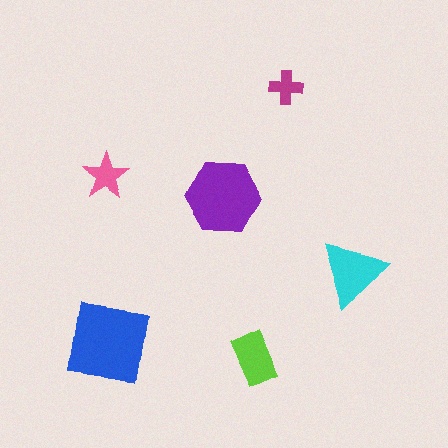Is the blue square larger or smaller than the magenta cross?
Larger.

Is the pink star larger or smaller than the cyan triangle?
Smaller.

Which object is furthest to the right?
The cyan triangle is rightmost.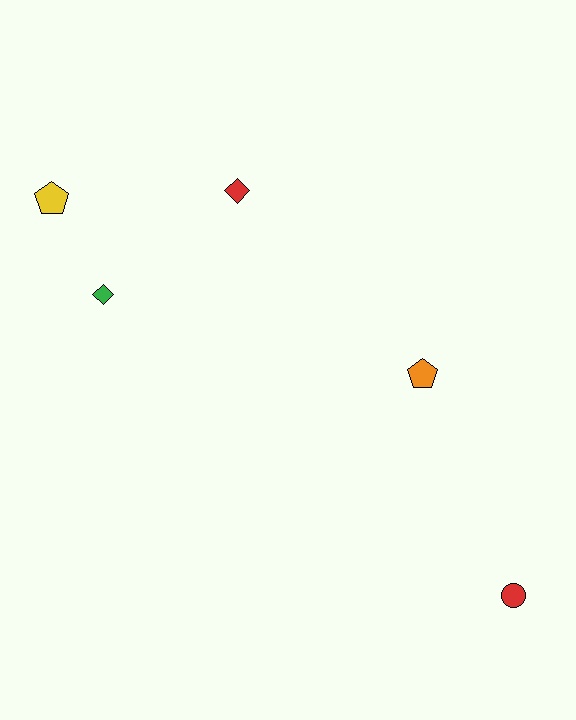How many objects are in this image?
There are 5 objects.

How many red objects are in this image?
There are 2 red objects.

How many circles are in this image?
There is 1 circle.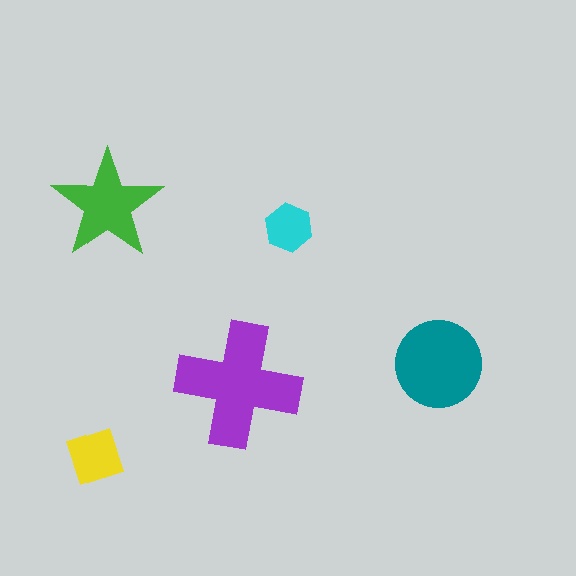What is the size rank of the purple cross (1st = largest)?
1st.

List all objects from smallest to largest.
The cyan hexagon, the yellow diamond, the green star, the teal circle, the purple cross.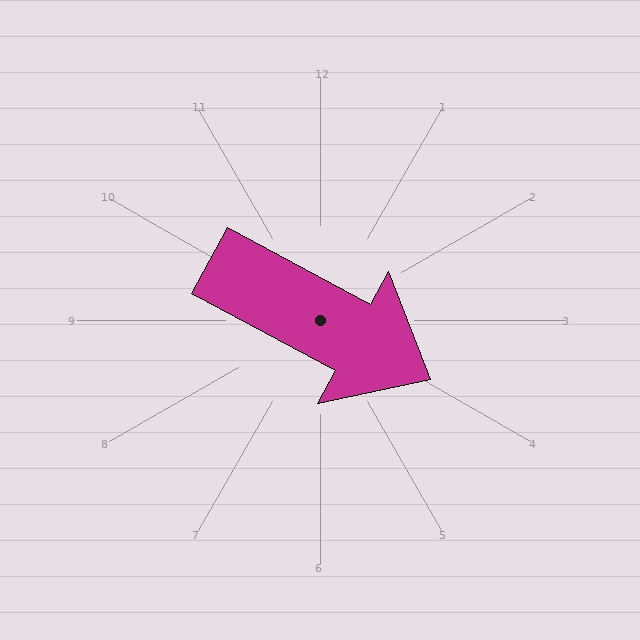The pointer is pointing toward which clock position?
Roughly 4 o'clock.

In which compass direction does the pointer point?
Southeast.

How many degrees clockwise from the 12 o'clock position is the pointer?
Approximately 118 degrees.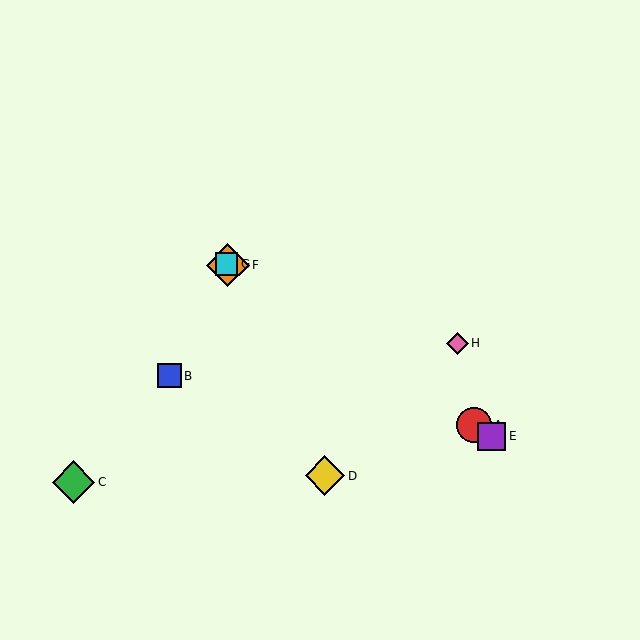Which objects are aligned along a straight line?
Objects A, E, F, G are aligned along a straight line.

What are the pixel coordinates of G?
Object G is at (226, 264).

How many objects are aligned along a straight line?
4 objects (A, E, F, G) are aligned along a straight line.